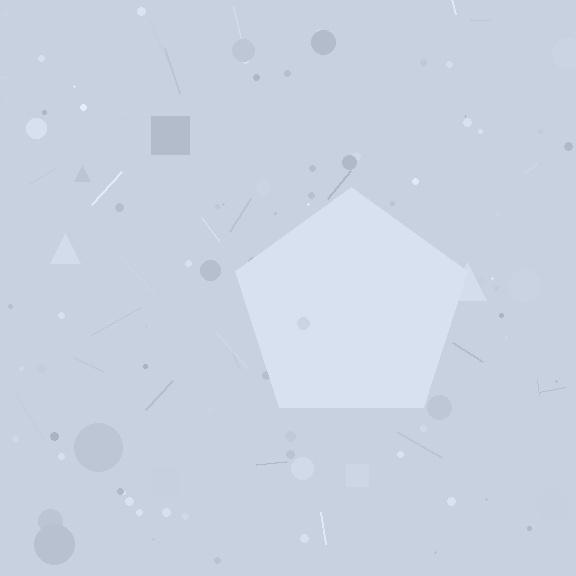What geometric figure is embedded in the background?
A pentagon is embedded in the background.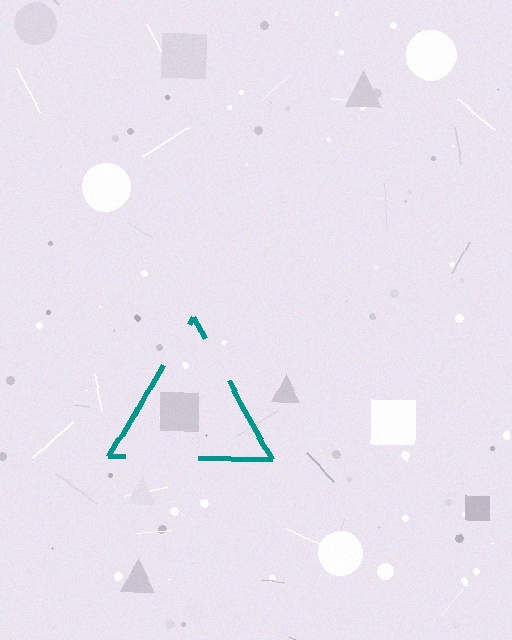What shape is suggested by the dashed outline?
The dashed outline suggests a triangle.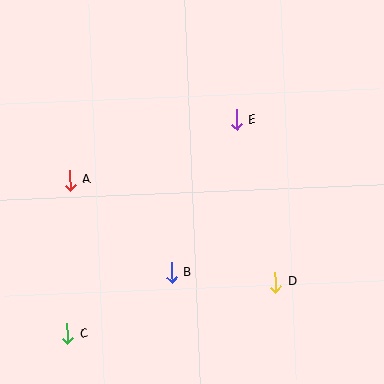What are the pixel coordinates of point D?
Point D is at (275, 282).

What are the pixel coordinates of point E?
Point E is at (236, 120).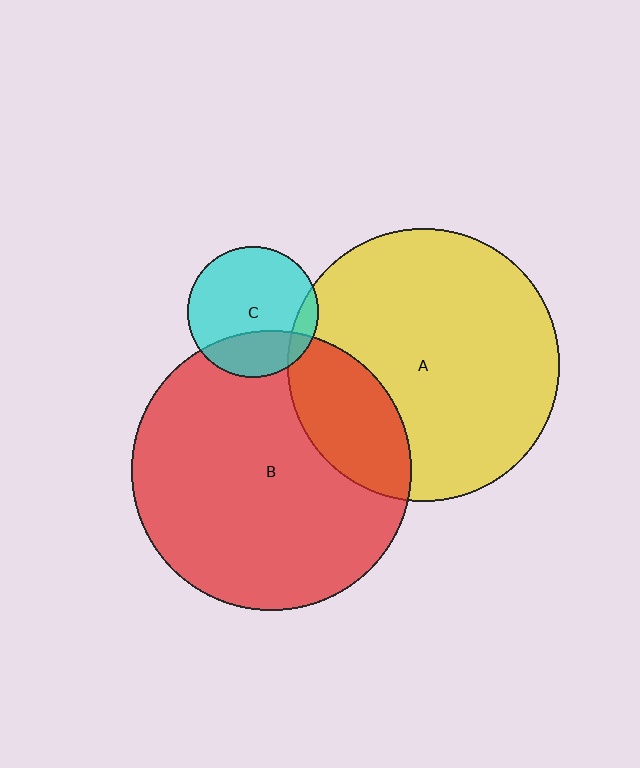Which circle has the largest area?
Circle B (red).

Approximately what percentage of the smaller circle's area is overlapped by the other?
Approximately 20%.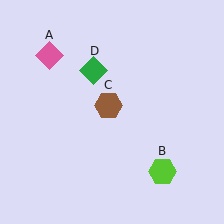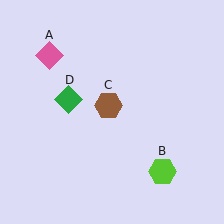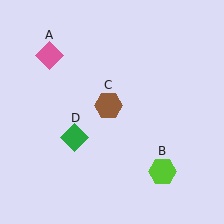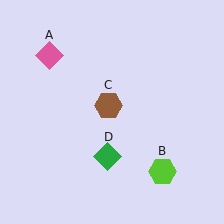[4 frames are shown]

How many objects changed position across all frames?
1 object changed position: green diamond (object D).